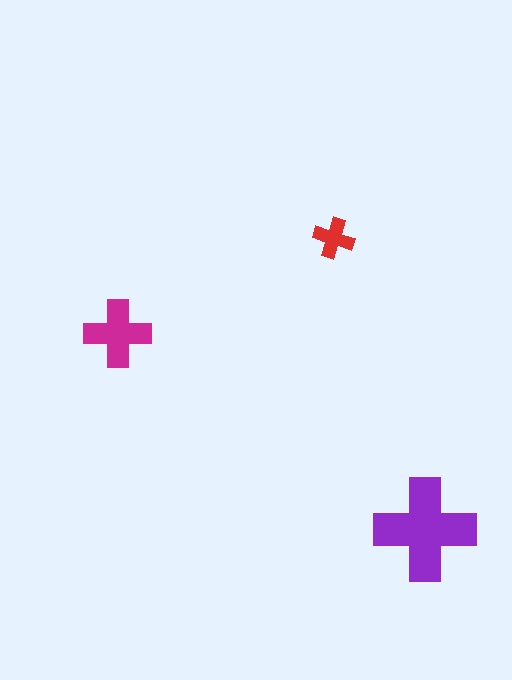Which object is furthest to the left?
The magenta cross is leftmost.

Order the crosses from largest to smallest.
the purple one, the magenta one, the red one.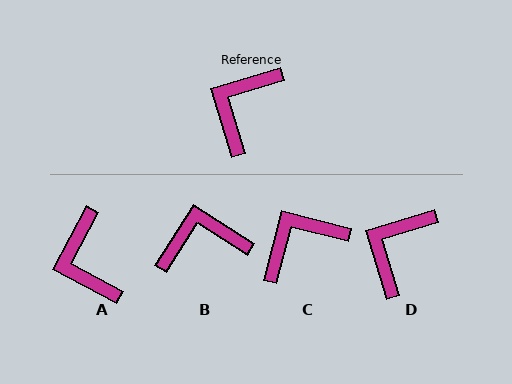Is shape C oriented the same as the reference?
No, it is off by about 31 degrees.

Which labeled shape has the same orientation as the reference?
D.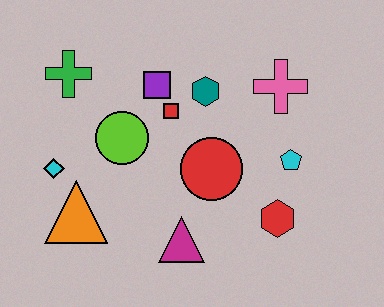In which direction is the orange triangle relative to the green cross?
The orange triangle is below the green cross.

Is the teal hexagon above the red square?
Yes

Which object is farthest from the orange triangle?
The pink cross is farthest from the orange triangle.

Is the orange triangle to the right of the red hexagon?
No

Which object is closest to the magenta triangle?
The red circle is closest to the magenta triangle.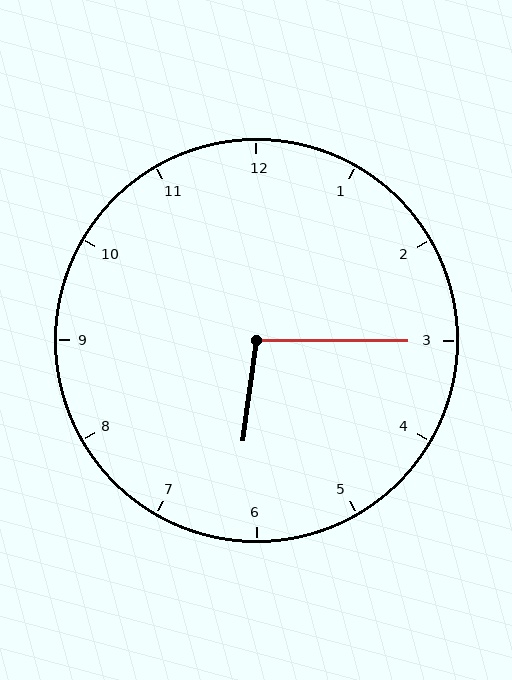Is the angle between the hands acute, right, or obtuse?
It is obtuse.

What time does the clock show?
6:15.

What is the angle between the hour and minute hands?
Approximately 98 degrees.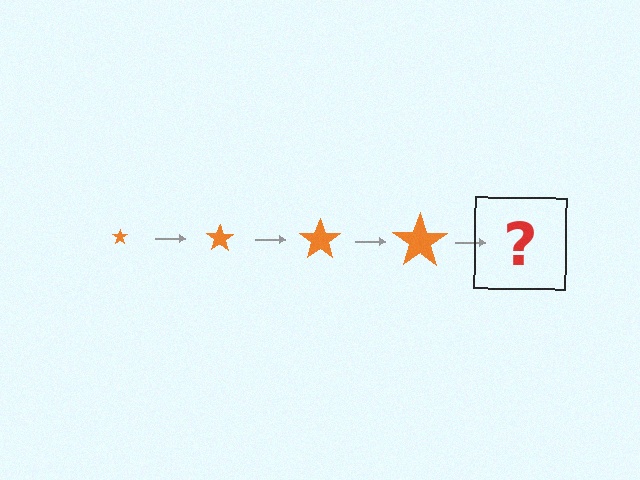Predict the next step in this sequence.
The next step is an orange star, larger than the previous one.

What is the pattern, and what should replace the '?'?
The pattern is that the star gets progressively larger each step. The '?' should be an orange star, larger than the previous one.